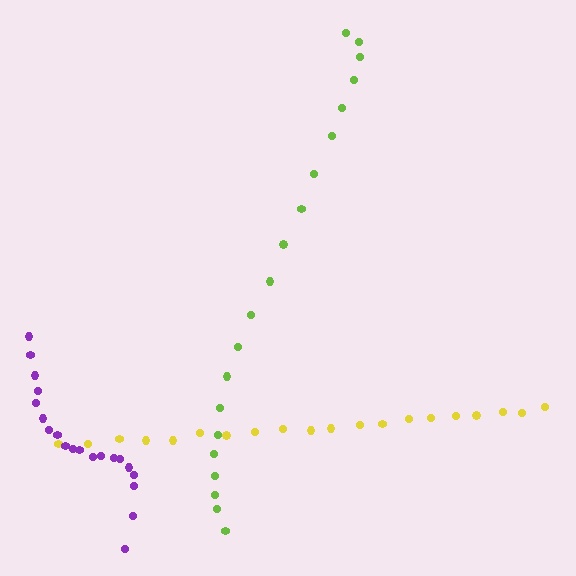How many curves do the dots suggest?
There are 3 distinct paths.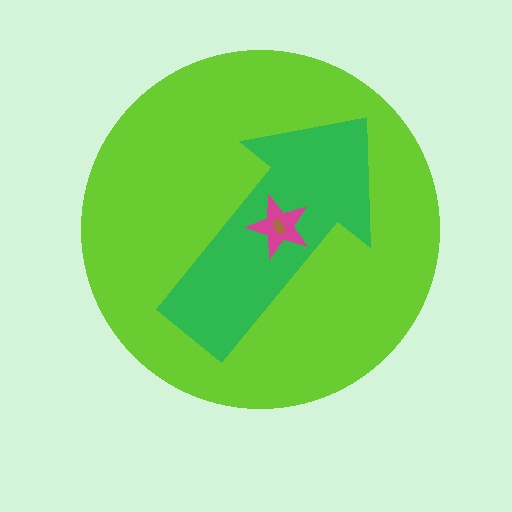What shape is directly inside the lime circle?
The green arrow.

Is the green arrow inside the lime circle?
Yes.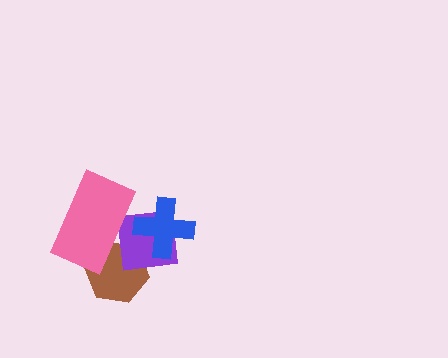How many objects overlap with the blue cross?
1 object overlaps with the blue cross.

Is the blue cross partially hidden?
No, no other shape covers it.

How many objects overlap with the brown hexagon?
2 objects overlap with the brown hexagon.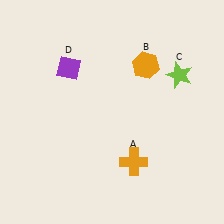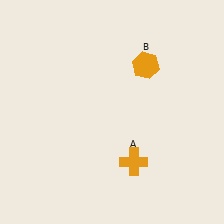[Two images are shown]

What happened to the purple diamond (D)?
The purple diamond (D) was removed in Image 2. It was in the top-left area of Image 1.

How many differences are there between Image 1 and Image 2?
There are 2 differences between the two images.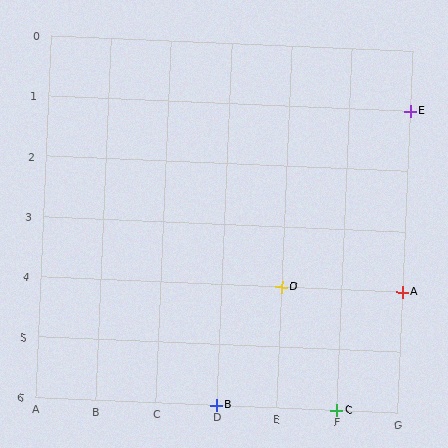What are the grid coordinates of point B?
Point B is at grid coordinates (D, 6).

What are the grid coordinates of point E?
Point E is at grid coordinates (G, 1).